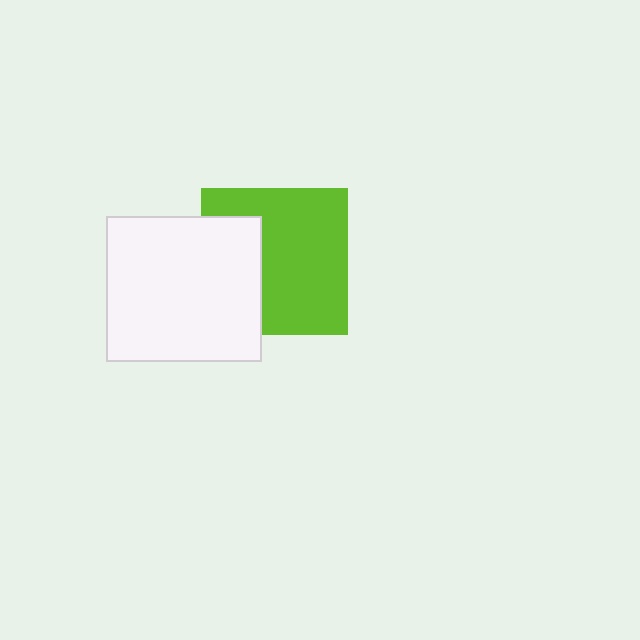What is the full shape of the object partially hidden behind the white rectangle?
The partially hidden object is a lime square.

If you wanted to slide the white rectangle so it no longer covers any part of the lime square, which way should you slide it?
Slide it left — that is the most direct way to separate the two shapes.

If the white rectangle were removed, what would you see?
You would see the complete lime square.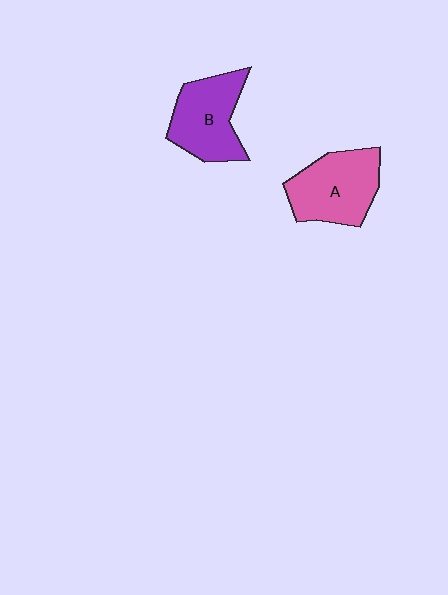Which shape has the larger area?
Shape A (pink).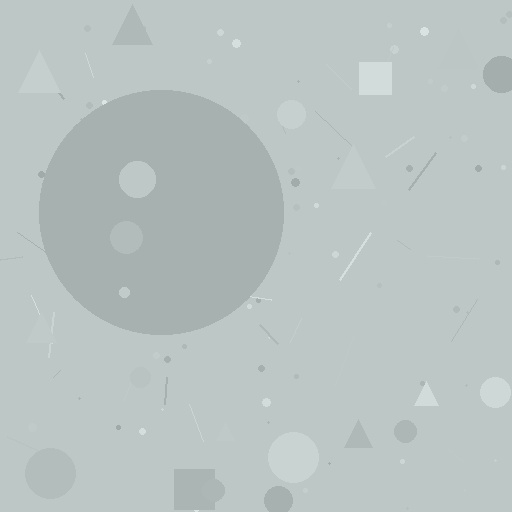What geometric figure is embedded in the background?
A circle is embedded in the background.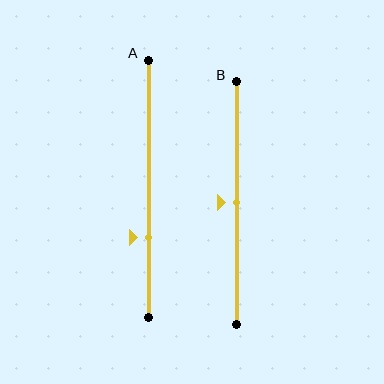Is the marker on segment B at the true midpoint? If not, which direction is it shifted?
Yes, the marker on segment B is at the true midpoint.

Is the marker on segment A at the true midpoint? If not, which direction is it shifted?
No, the marker on segment A is shifted downward by about 19% of the segment length.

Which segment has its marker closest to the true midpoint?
Segment B has its marker closest to the true midpoint.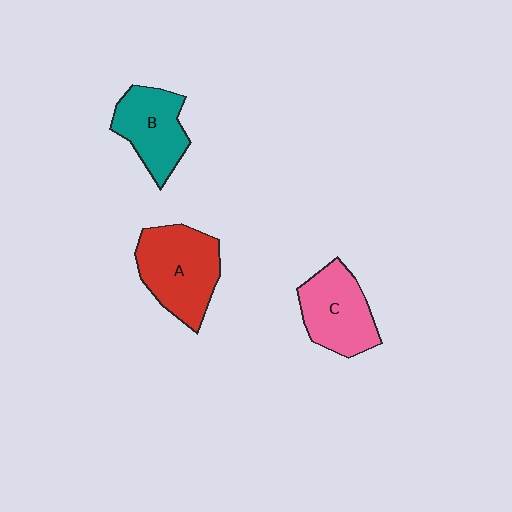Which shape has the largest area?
Shape A (red).